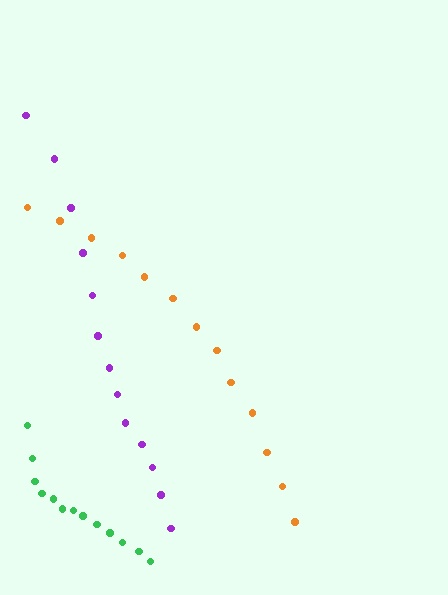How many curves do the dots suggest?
There are 3 distinct paths.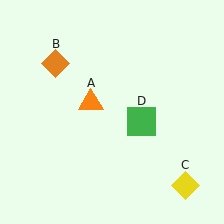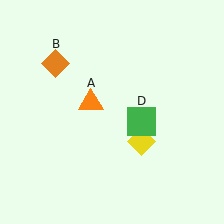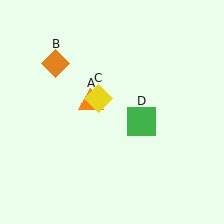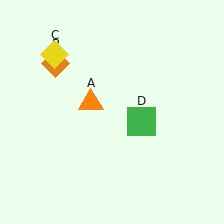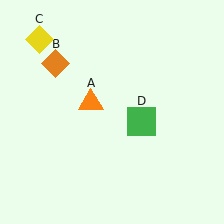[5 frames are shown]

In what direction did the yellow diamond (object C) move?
The yellow diamond (object C) moved up and to the left.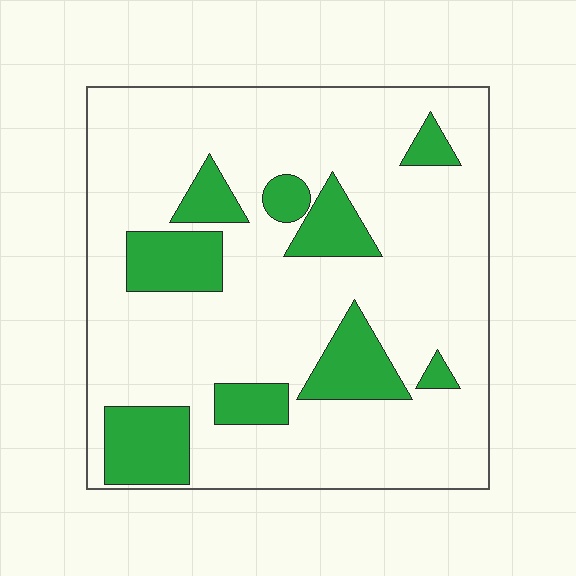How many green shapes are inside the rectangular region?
9.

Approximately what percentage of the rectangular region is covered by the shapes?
Approximately 20%.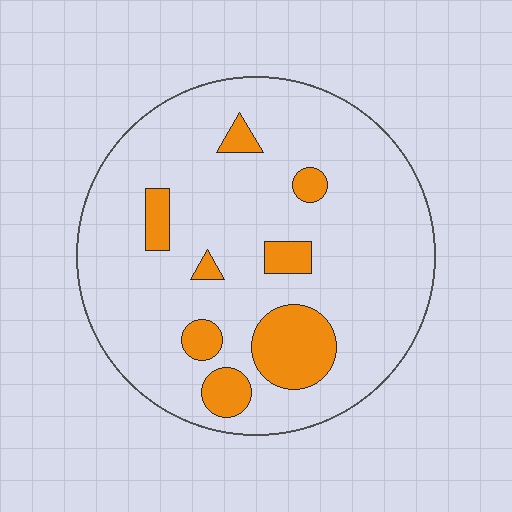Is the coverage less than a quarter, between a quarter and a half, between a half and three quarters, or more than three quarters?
Less than a quarter.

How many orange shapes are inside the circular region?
8.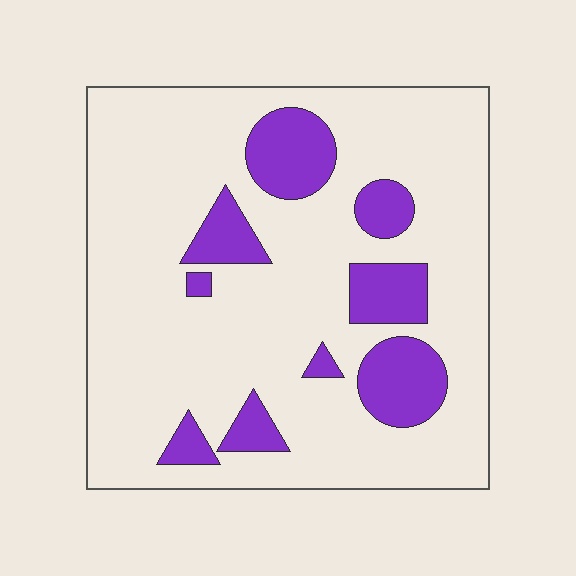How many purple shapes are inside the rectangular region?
9.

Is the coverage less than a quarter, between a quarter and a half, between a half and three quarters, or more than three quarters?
Less than a quarter.